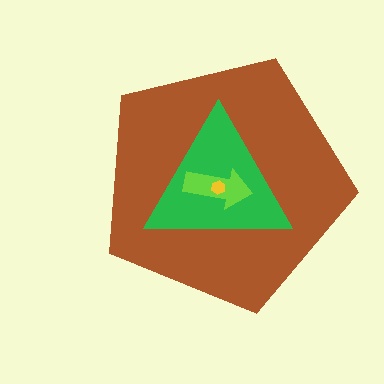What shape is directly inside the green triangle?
The lime arrow.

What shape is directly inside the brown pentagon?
The green triangle.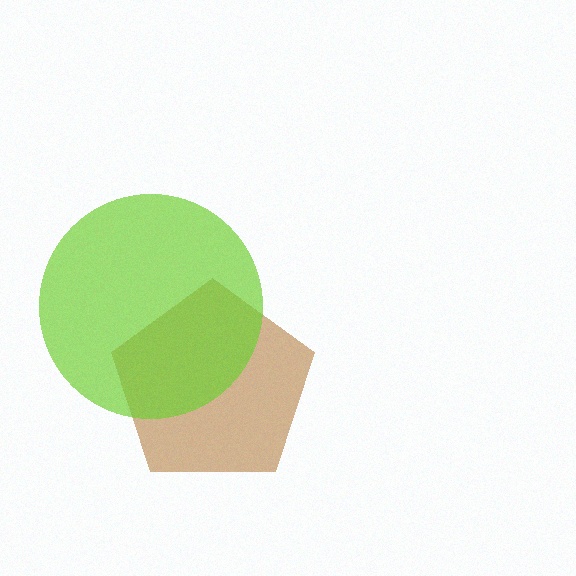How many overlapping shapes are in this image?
There are 2 overlapping shapes in the image.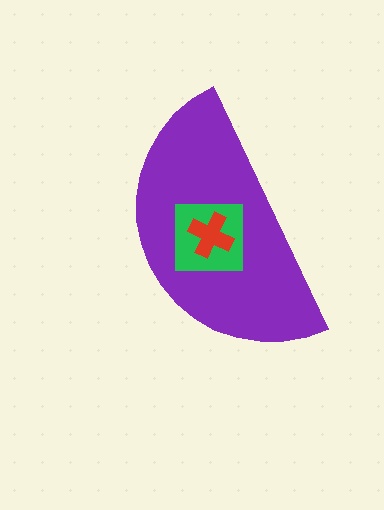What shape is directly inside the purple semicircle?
The green square.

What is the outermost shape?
The purple semicircle.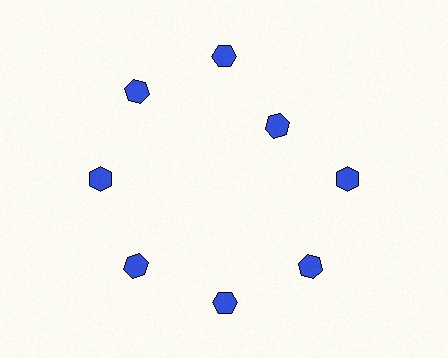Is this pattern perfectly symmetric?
No. The 8 blue hexagons are arranged in a ring, but one element near the 2 o'clock position is pulled inward toward the center, breaking the 8-fold rotational symmetry.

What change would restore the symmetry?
The symmetry would be restored by moving it outward, back onto the ring so that all 8 hexagons sit at equal angles and equal distance from the center.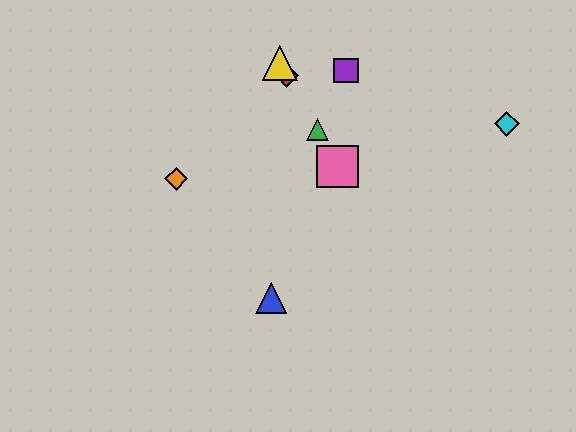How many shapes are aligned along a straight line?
4 shapes (the red diamond, the green triangle, the yellow triangle, the pink square) are aligned along a straight line.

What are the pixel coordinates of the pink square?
The pink square is at (338, 166).